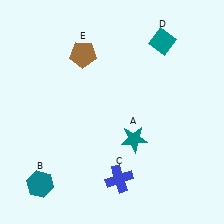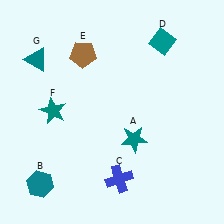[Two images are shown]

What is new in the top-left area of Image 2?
A teal triangle (G) was added in the top-left area of Image 2.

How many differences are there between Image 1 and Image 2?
There are 2 differences between the two images.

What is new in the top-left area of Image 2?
A teal star (F) was added in the top-left area of Image 2.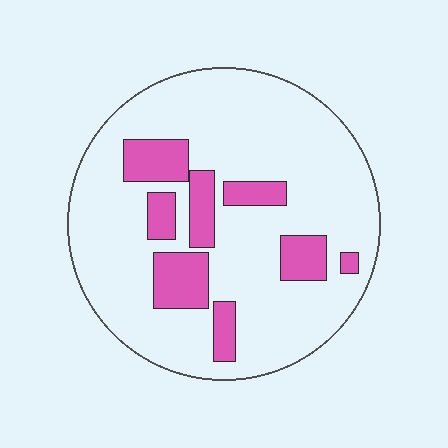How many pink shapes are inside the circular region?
8.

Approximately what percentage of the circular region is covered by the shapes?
Approximately 20%.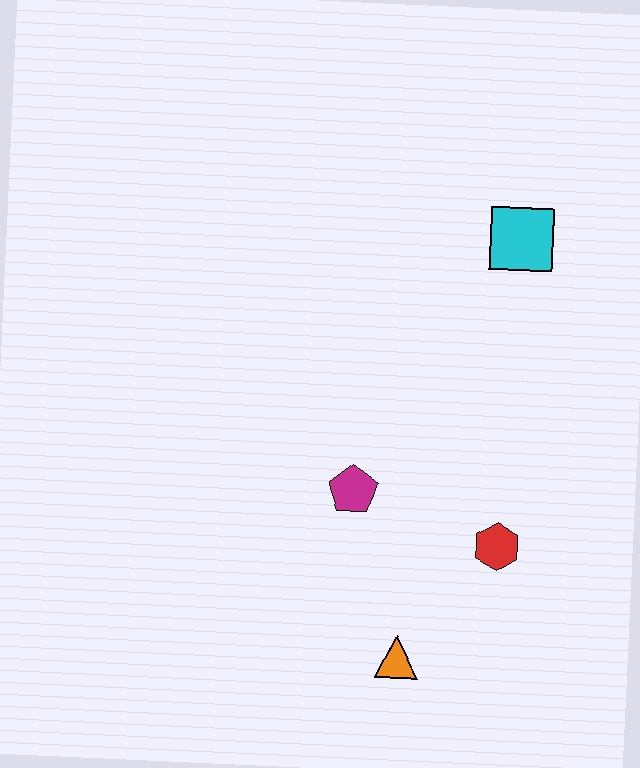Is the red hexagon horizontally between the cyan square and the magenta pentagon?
Yes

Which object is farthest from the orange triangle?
The cyan square is farthest from the orange triangle.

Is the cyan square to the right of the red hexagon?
Yes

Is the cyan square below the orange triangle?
No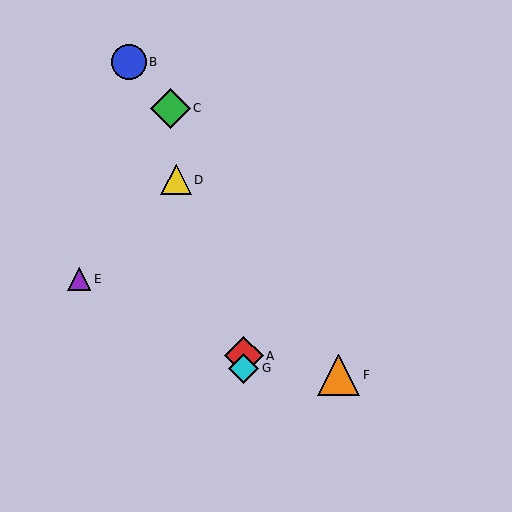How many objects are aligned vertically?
2 objects (A, G) are aligned vertically.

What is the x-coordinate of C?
Object C is at x≈170.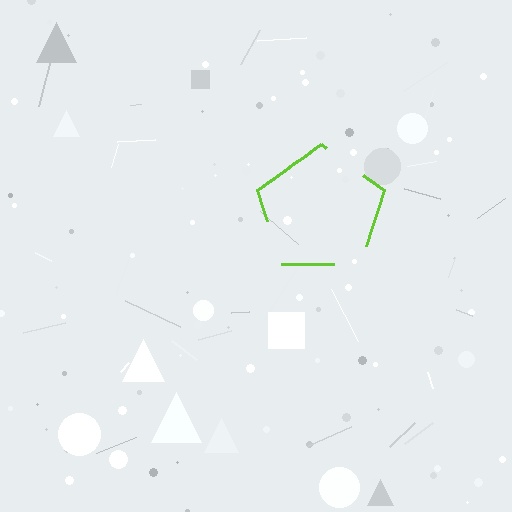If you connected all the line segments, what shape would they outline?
They would outline a pentagon.